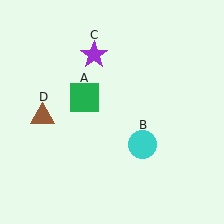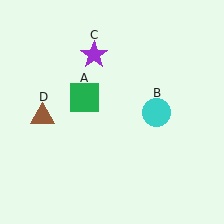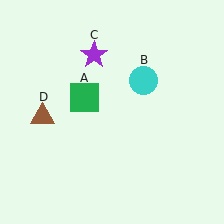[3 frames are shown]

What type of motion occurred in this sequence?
The cyan circle (object B) rotated counterclockwise around the center of the scene.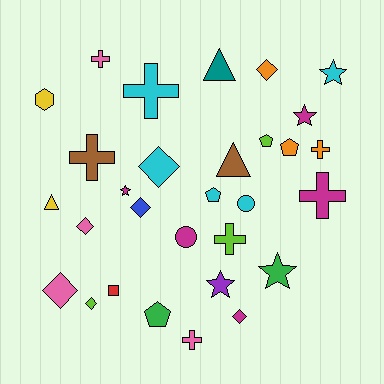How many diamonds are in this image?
There are 7 diamonds.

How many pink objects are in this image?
There are 4 pink objects.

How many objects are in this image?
There are 30 objects.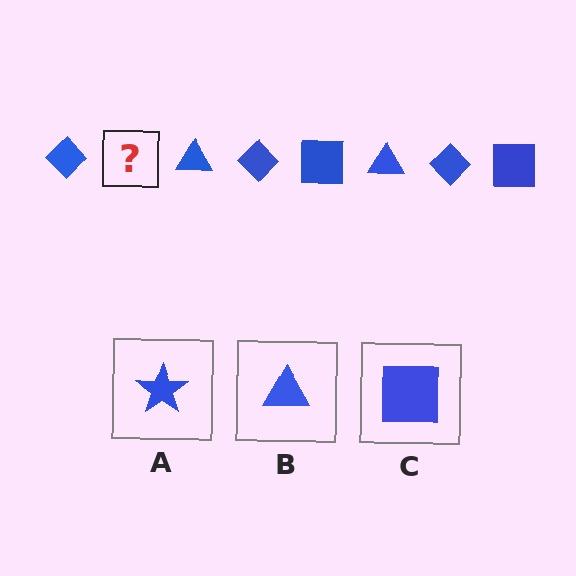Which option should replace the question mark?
Option C.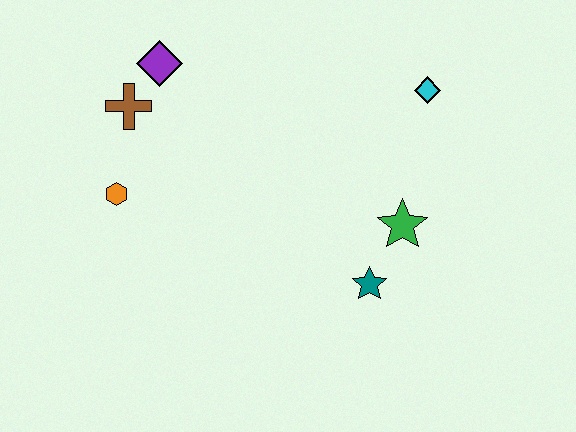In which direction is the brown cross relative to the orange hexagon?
The brown cross is above the orange hexagon.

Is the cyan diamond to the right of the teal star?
Yes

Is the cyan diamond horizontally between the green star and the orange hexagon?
No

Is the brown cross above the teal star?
Yes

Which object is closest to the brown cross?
The purple diamond is closest to the brown cross.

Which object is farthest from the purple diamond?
The teal star is farthest from the purple diamond.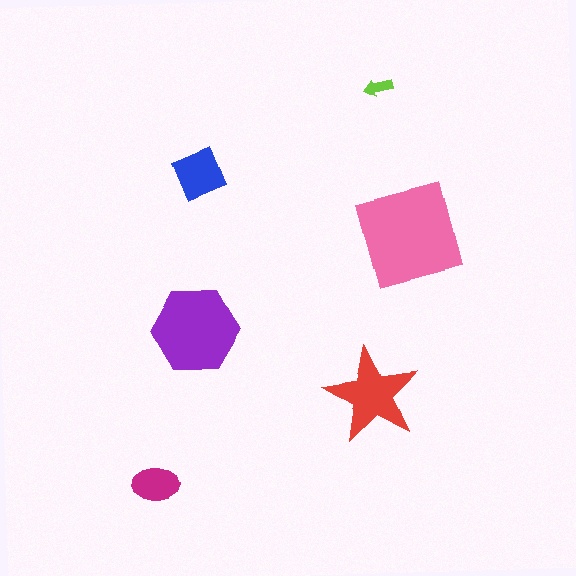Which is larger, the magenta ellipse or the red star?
The red star.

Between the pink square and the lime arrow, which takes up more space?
The pink square.